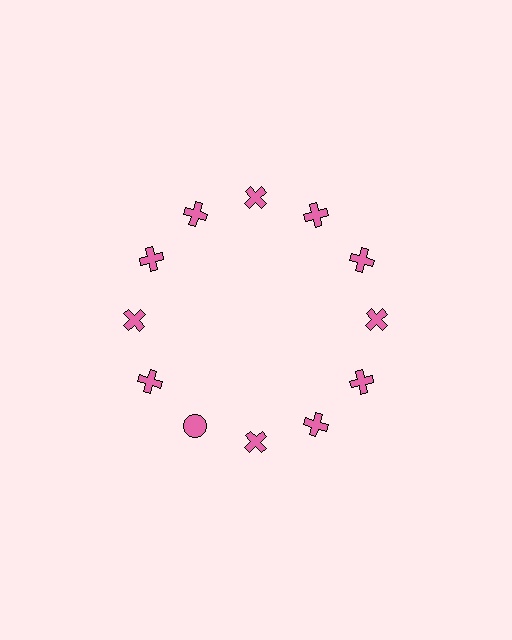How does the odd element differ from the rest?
It has a different shape: circle instead of cross.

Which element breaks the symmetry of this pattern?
The pink circle at roughly the 7 o'clock position breaks the symmetry. All other shapes are pink crosses.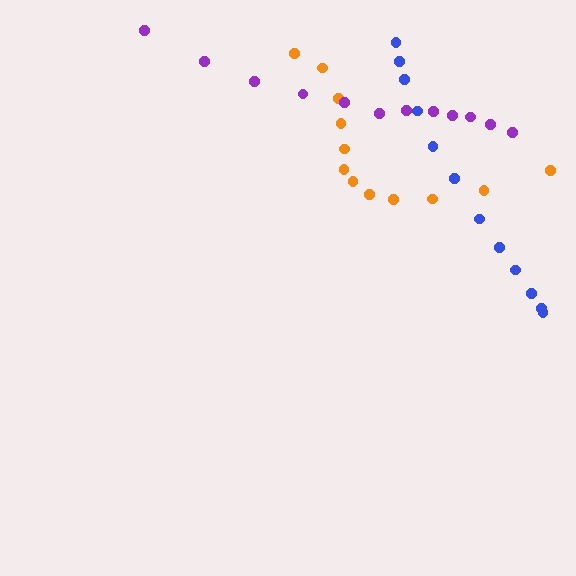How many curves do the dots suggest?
There are 3 distinct paths.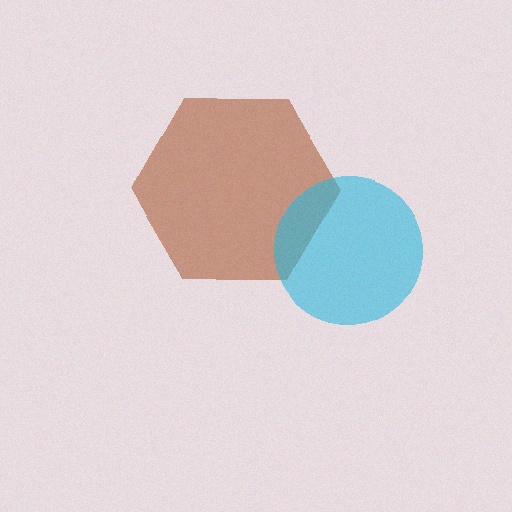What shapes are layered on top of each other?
The layered shapes are: a brown hexagon, a cyan circle.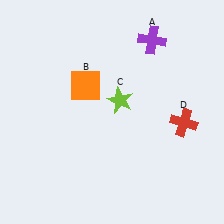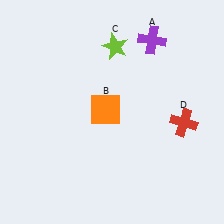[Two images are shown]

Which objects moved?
The objects that moved are: the orange square (B), the lime star (C).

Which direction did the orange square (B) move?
The orange square (B) moved down.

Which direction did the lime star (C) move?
The lime star (C) moved up.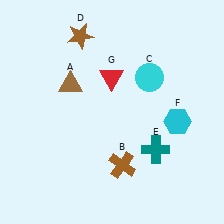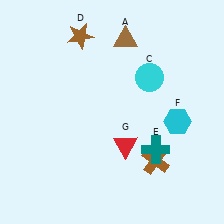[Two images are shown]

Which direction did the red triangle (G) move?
The red triangle (G) moved down.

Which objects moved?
The objects that moved are: the brown triangle (A), the brown cross (B), the red triangle (G).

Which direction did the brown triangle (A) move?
The brown triangle (A) moved right.